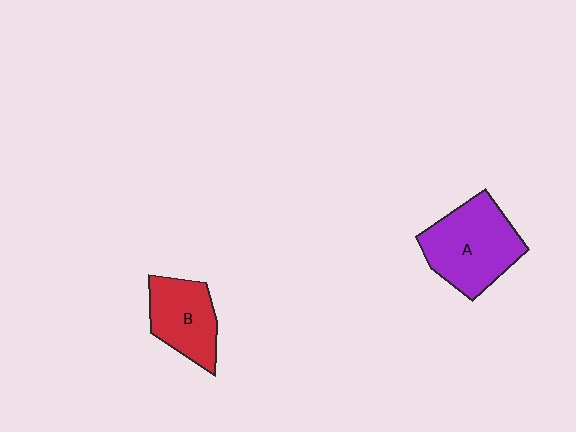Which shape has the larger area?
Shape A (purple).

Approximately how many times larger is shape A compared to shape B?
Approximately 1.4 times.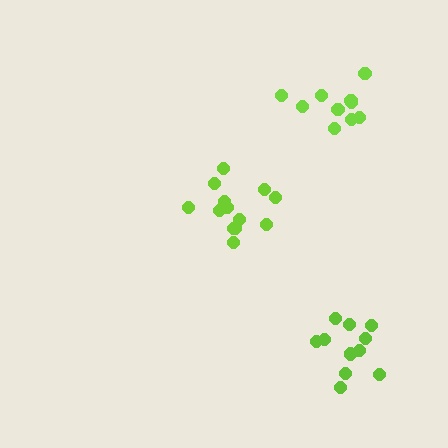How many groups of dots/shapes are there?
There are 3 groups.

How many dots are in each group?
Group 1: 13 dots, Group 2: 11 dots, Group 3: 10 dots (34 total).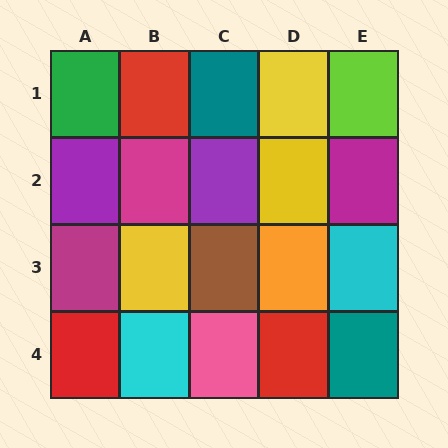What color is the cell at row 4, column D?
Red.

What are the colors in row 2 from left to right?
Purple, magenta, purple, yellow, magenta.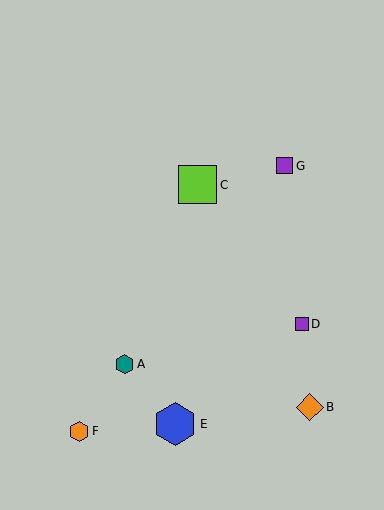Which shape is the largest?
The blue hexagon (labeled E) is the largest.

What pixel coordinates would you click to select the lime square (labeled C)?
Click at (197, 185) to select the lime square C.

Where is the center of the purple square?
The center of the purple square is at (302, 324).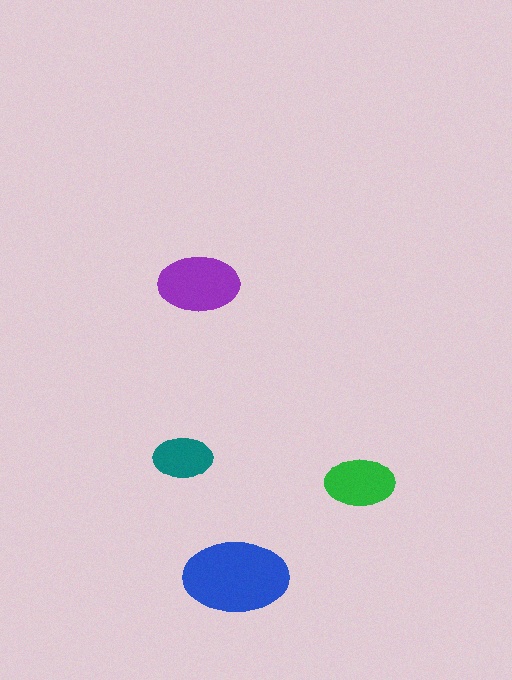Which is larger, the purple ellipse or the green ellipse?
The purple one.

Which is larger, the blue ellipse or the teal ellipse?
The blue one.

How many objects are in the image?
There are 4 objects in the image.